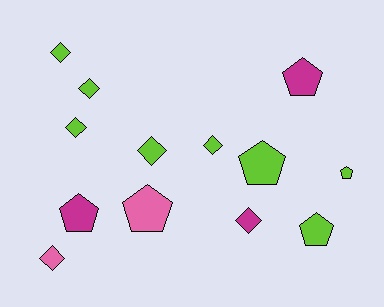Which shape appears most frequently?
Diamond, with 7 objects.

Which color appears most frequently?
Lime, with 8 objects.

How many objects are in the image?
There are 13 objects.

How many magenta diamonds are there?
There is 1 magenta diamond.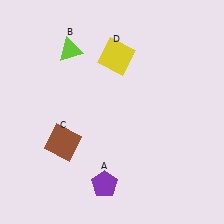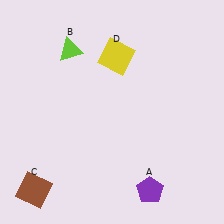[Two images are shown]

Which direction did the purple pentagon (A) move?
The purple pentagon (A) moved right.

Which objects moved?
The objects that moved are: the purple pentagon (A), the brown square (C).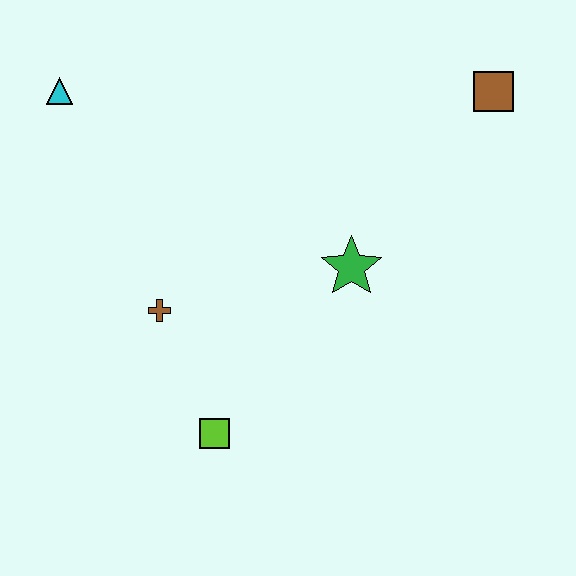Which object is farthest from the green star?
The cyan triangle is farthest from the green star.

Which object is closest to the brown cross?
The lime square is closest to the brown cross.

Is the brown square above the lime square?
Yes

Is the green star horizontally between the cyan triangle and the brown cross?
No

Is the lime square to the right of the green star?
No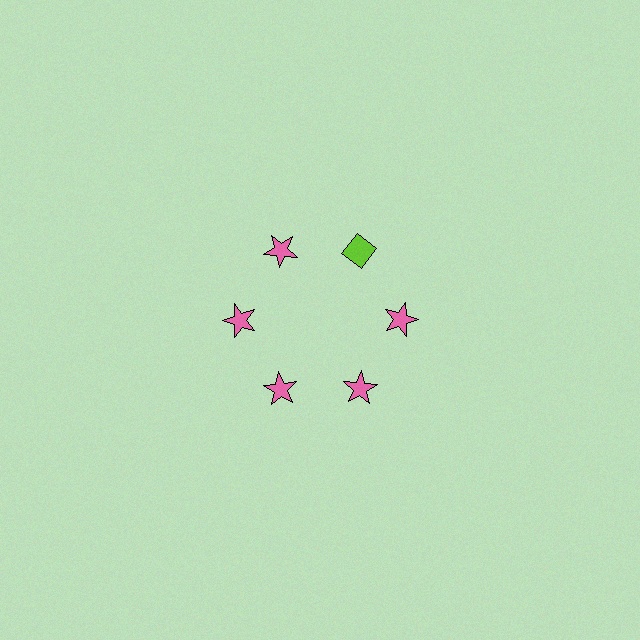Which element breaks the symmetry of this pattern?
The lime diamond at roughly the 1 o'clock position breaks the symmetry. All other shapes are pink stars.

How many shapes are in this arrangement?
There are 6 shapes arranged in a ring pattern.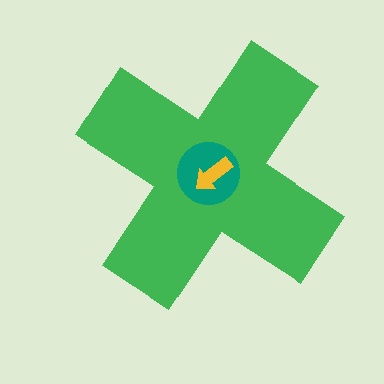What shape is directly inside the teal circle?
The yellow arrow.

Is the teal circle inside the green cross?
Yes.